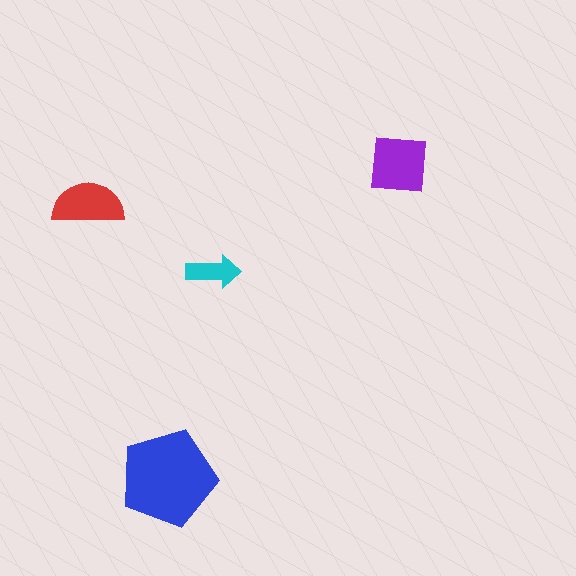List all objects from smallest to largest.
The cyan arrow, the red semicircle, the purple square, the blue pentagon.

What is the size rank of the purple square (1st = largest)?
2nd.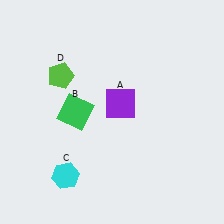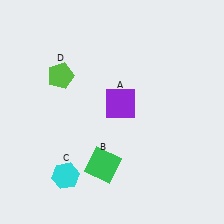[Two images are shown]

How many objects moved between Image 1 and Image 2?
1 object moved between the two images.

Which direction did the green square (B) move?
The green square (B) moved down.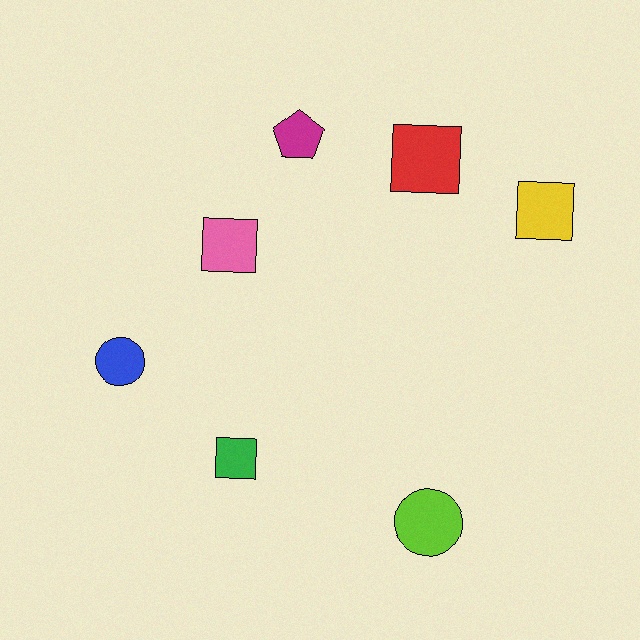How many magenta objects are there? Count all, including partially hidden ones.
There is 1 magenta object.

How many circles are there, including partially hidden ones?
There are 2 circles.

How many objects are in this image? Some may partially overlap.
There are 7 objects.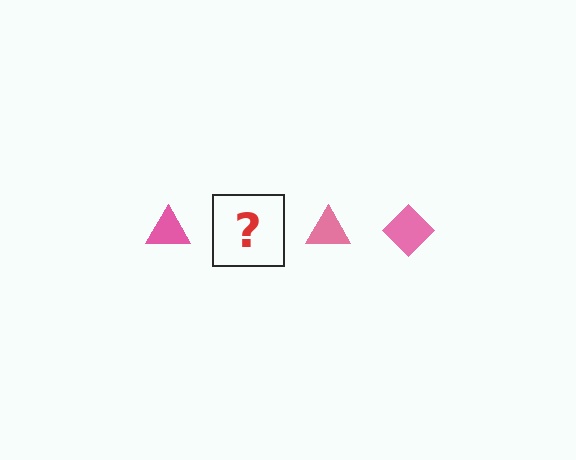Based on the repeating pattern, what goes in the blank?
The blank should be a pink diamond.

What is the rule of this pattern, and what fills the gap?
The rule is that the pattern cycles through triangle, diamond shapes in pink. The gap should be filled with a pink diamond.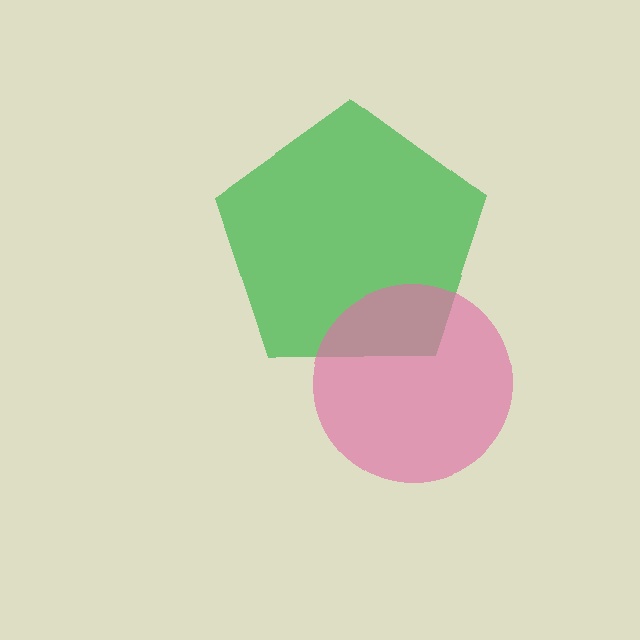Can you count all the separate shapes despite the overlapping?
Yes, there are 2 separate shapes.